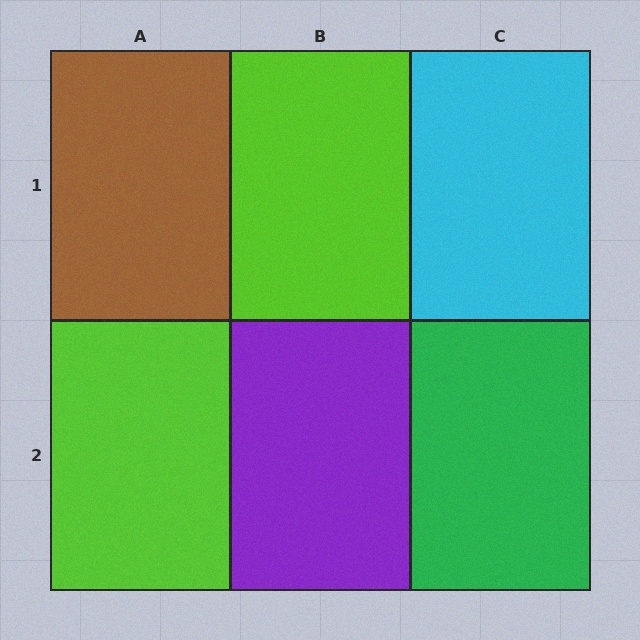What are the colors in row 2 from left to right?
Lime, purple, green.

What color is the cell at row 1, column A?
Brown.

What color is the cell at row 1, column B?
Lime.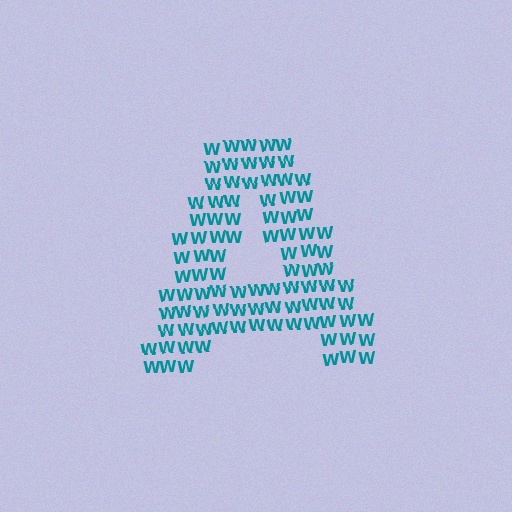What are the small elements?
The small elements are letter W's.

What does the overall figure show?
The overall figure shows the letter A.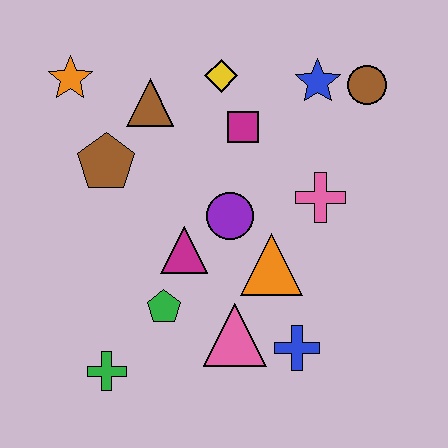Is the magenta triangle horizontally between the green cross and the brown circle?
Yes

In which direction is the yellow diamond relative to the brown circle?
The yellow diamond is to the left of the brown circle.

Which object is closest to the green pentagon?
The magenta triangle is closest to the green pentagon.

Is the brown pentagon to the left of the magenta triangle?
Yes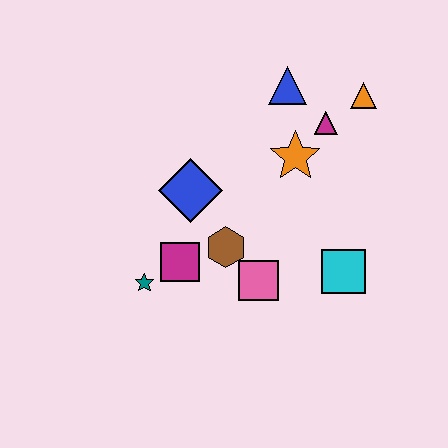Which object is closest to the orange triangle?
The magenta triangle is closest to the orange triangle.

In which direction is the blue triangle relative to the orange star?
The blue triangle is above the orange star.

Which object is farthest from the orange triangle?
The teal star is farthest from the orange triangle.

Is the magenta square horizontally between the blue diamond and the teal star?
Yes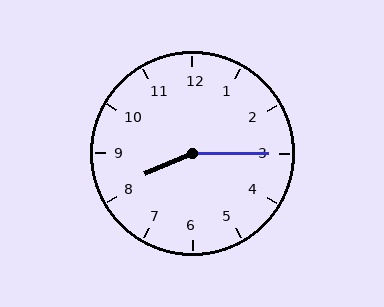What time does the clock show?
8:15.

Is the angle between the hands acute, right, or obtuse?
It is obtuse.